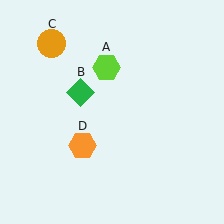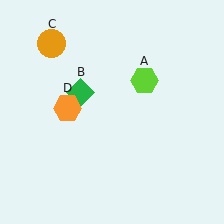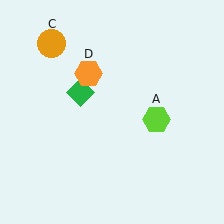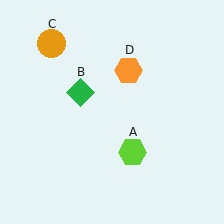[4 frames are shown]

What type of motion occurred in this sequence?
The lime hexagon (object A), orange hexagon (object D) rotated clockwise around the center of the scene.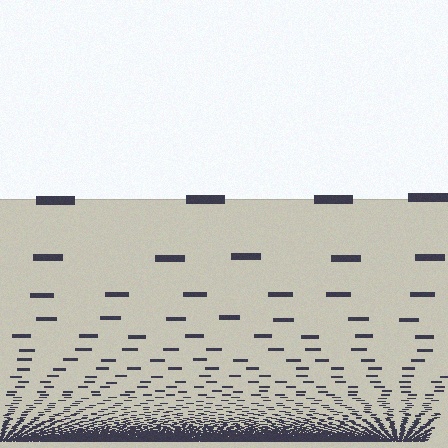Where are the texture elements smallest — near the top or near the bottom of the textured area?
Near the bottom.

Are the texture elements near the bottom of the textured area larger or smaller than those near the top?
Smaller. The gradient is inverted — elements near the bottom are smaller and denser.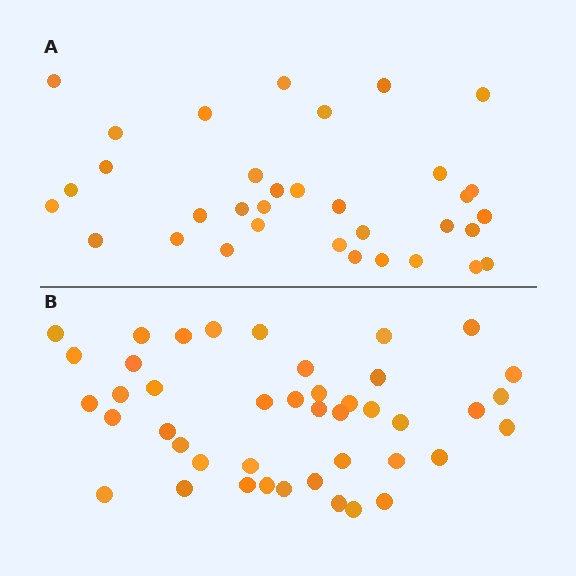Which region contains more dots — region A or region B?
Region B (the bottom region) has more dots.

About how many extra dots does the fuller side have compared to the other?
Region B has roughly 8 or so more dots than region A.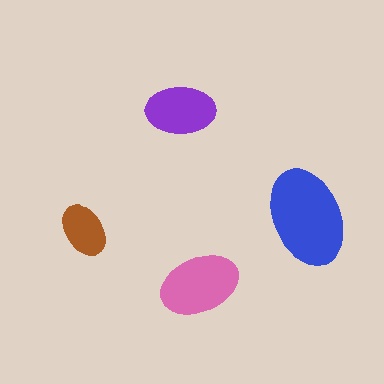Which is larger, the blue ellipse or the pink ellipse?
The blue one.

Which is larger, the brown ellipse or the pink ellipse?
The pink one.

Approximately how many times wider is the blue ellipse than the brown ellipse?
About 2 times wider.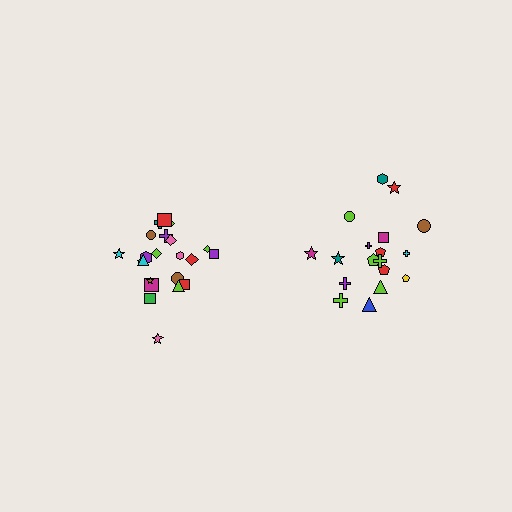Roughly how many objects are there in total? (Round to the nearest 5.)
Roughly 40 objects in total.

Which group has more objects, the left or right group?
The left group.